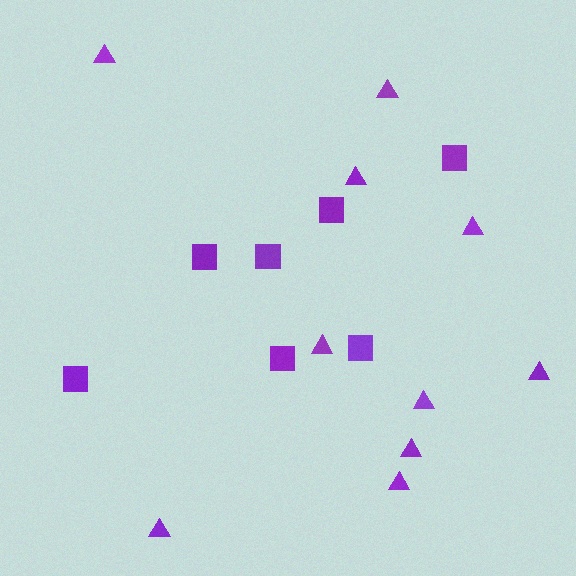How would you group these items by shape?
There are 2 groups: one group of triangles (10) and one group of squares (7).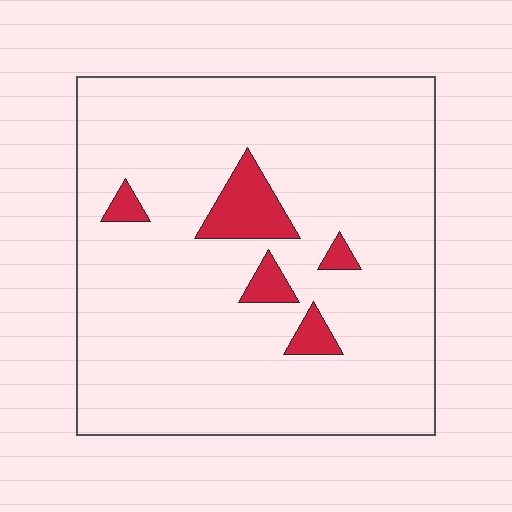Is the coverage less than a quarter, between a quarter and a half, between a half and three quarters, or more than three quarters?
Less than a quarter.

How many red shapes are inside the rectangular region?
5.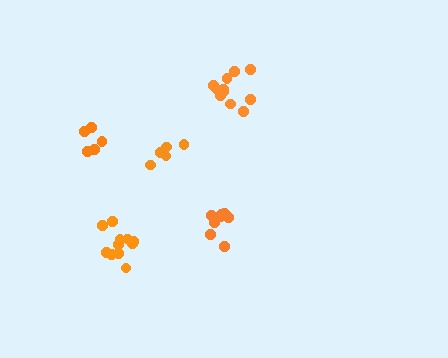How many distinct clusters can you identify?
There are 5 distinct clusters.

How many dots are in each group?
Group 1: 11 dots, Group 2: 5 dots, Group 3: 5 dots, Group 4: 9 dots, Group 5: 11 dots (41 total).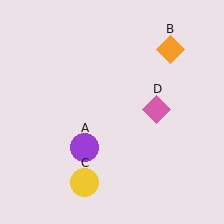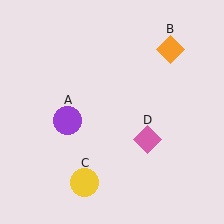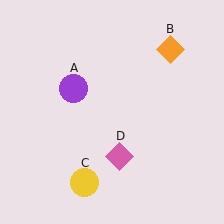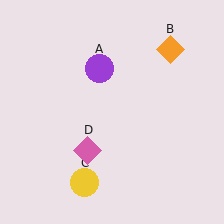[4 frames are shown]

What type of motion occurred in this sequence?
The purple circle (object A), pink diamond (object D) rotated clockwise around the center of the scene.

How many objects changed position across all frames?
2 objects changed position: purple circle (object A), pink diamond (object D).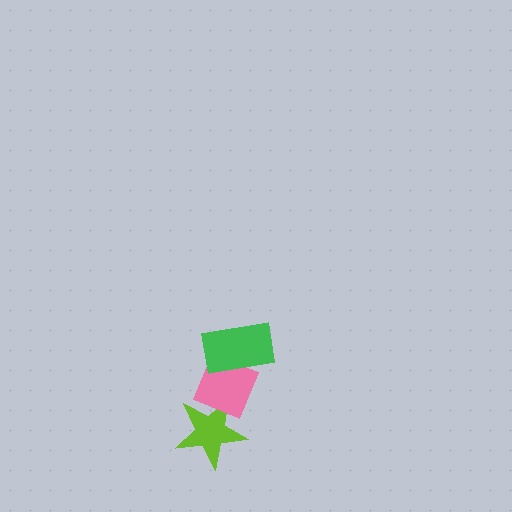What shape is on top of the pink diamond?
The green rectangle is on top of the pink diamond.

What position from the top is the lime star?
The lime star is 3rd from the top.